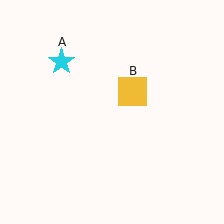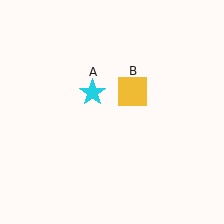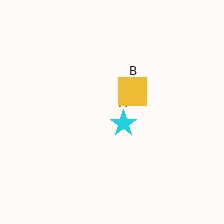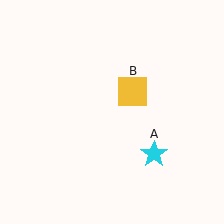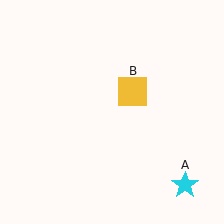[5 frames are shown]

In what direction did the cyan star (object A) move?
The cyan star (object A) moved down and to the right.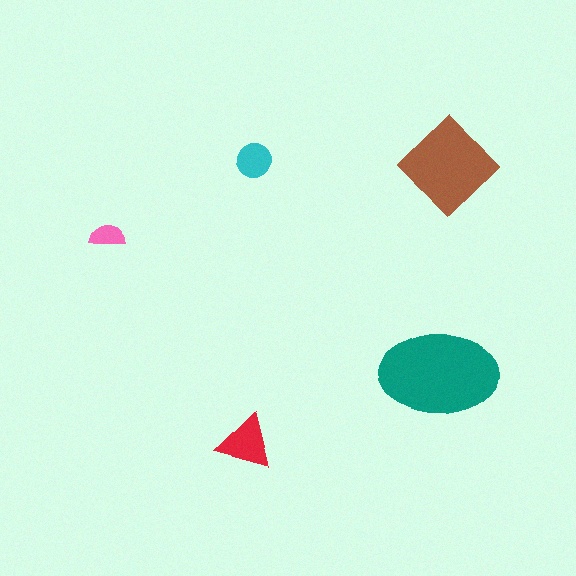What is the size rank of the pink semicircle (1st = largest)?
5th.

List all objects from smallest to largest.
The pink semicircle, the cyan circle, the red triangle, the brown diamond, the teal ellipse.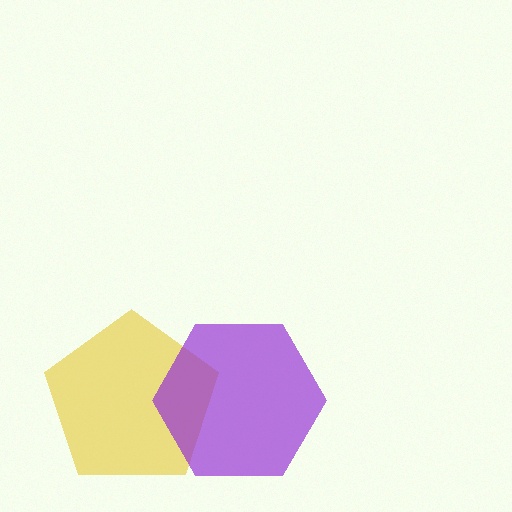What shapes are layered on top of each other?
The layered shapes are: a yellow pentagon, a purple hexagon.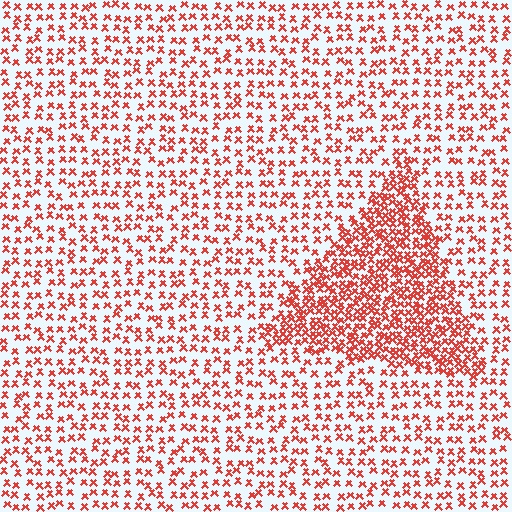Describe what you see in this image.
The image contains small red elements arranged at two different densities. A triangle-shaped region is visible where the elements are more densely packed than the surrounding area.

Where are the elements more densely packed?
The elements are more densely packed inside the triangle boundary.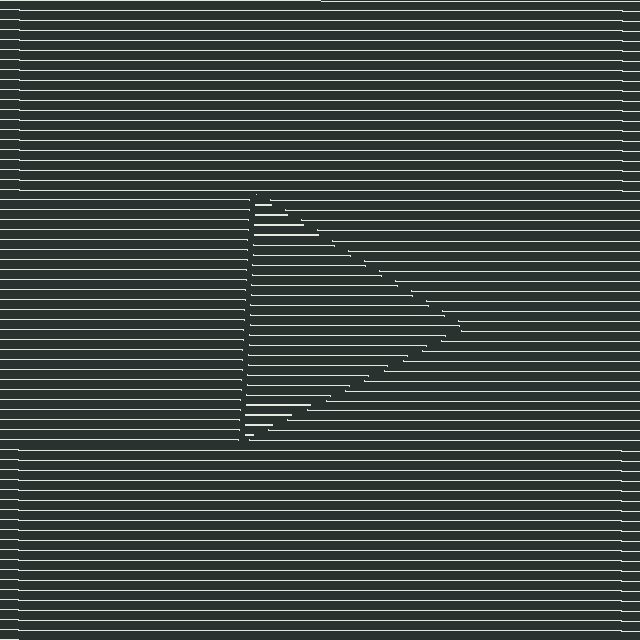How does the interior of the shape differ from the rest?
The interior of the shape contains the same grating, shifted by half a period — the contour is defined by the phase discontinuity where line-ends from the inner and outer gratings abut.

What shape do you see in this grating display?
An illusory triangle. The interior of the shape contains the same grating, shifted by half a period — the contour is defined by the phase discontinuity where line-ends from the inner and outer gratings abut.